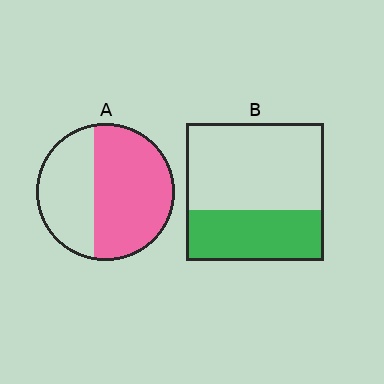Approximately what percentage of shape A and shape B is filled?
A is approximately 60% and B is approximately 35%.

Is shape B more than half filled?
No.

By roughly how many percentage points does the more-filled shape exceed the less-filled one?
By roughly 25 percentage points (A over B).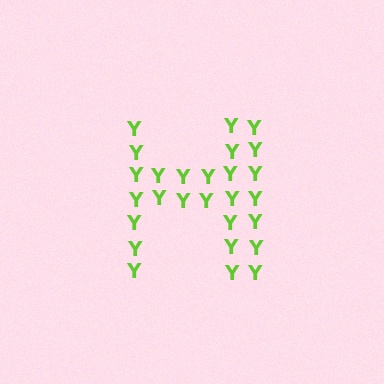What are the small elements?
The small elements are letter Y's.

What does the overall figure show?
The overall figure shows the letter H.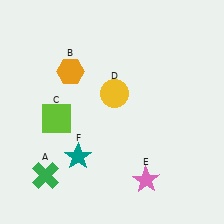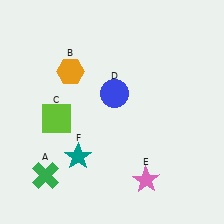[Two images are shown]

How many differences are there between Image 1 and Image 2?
There is 1 difference between the two images.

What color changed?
The circle (D) changed from yellow in Image 1 to blue in Image 2.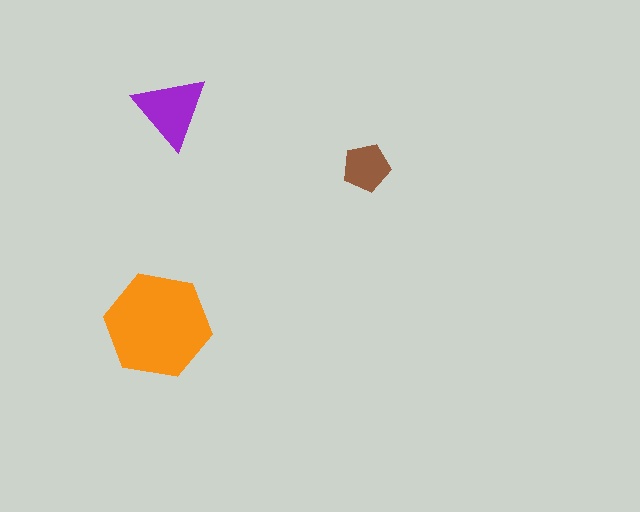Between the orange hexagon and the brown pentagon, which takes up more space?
The orange hexagon.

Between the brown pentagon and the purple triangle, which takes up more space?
The purple triangle.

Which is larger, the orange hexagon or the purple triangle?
The orange hexagon.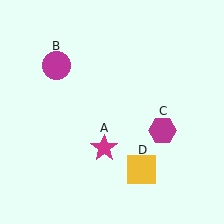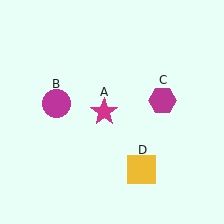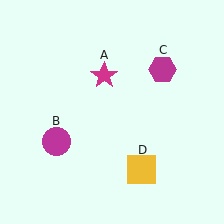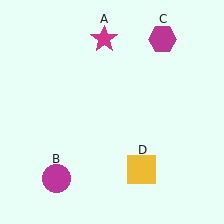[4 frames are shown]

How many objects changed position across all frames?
3 objects changed position: magenta star (object A), magenta circle (object B), magenta hexagon (object C).